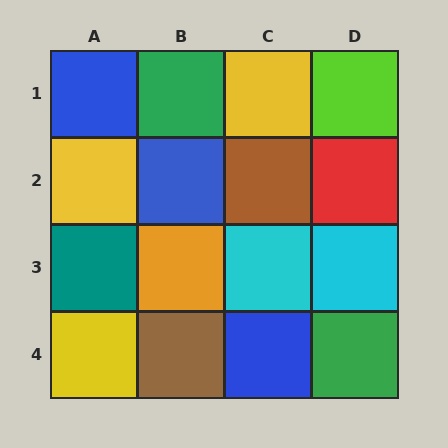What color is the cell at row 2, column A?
Yellow.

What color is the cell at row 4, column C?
Blue.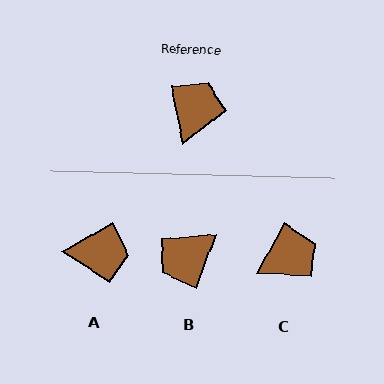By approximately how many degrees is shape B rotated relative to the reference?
Approximately 149 degrees counter-clockwise.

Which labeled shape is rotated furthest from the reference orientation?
B, about 149 degrees away.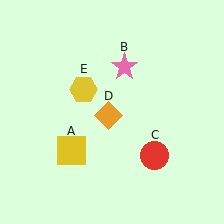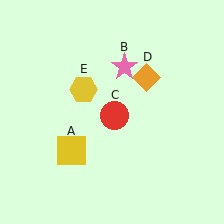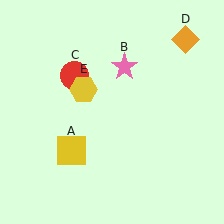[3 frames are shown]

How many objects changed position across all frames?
2 objects changed position: red circle (object C), orange diamond (object D).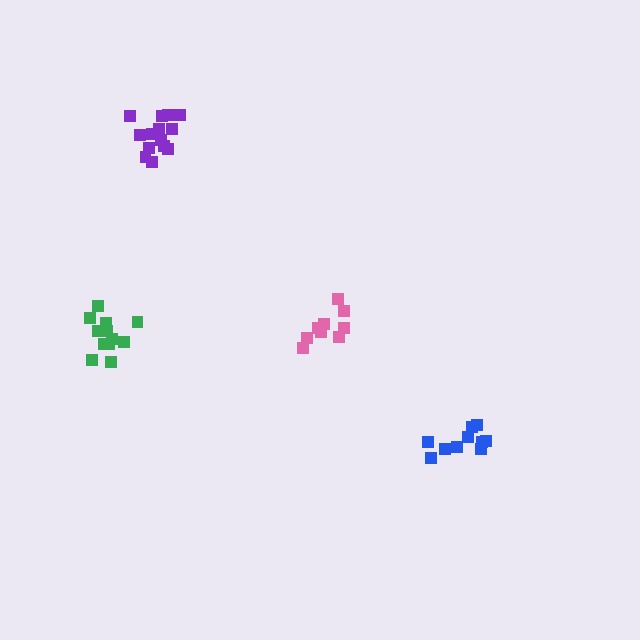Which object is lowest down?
The blue cluster is bottommost.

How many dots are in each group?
Group 1: 14 dots, Group 2: 12 dots, Group 3: 9 dots, Group 4: 10 dots (45 total).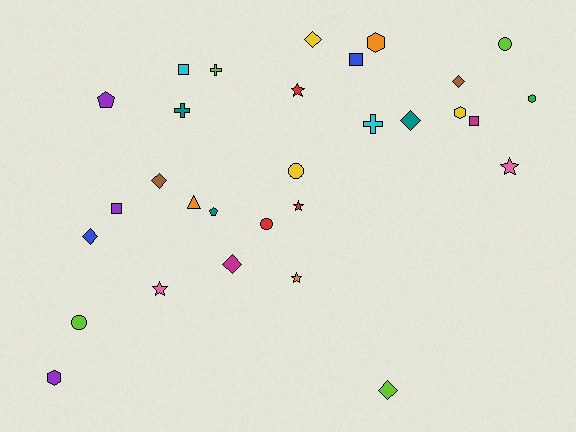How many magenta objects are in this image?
There are 2 magenta objects.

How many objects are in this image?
There are 30 objects.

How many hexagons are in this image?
There are 4 hexagons.